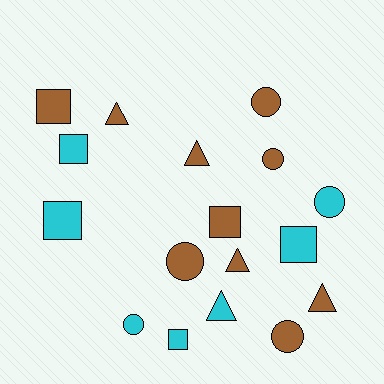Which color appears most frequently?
Brown, with 10 objects.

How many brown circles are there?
There are 4 brown circles.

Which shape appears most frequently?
Square, with 6 objects.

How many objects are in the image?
There are 17 objects.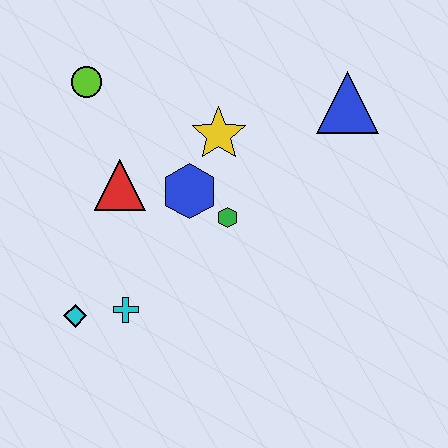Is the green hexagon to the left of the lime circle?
No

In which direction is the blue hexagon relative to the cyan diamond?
The blue hexagon is above the cyan diamond.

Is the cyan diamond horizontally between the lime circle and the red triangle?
No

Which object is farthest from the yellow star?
The cyan diamond is farthest from the yellow star.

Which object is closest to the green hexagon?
The blue hexagon is closest to the green hexagon.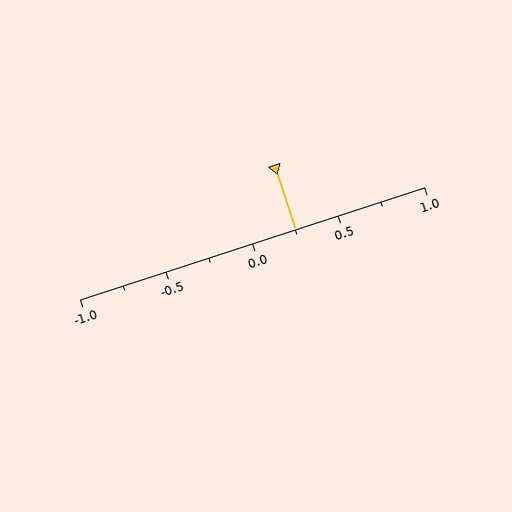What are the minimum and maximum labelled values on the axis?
The axis runs from -1.0 to 1.0.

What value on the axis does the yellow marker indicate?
The marker indicates approximately 0.25.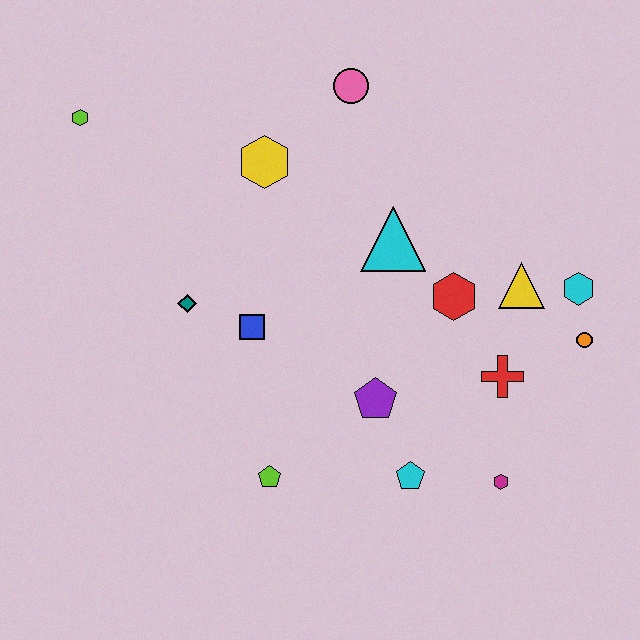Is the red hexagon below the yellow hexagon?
Yes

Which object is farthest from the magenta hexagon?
The lime hexagon is farthest from the magenta hexagon.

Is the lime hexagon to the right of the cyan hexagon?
No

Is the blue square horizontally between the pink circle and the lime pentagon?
No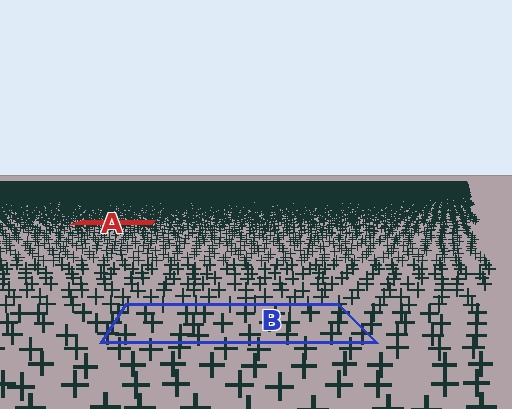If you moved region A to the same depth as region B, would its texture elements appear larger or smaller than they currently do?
They would appear larger. At a closer depth, the same texture elements are projected at a bigger on-screen size.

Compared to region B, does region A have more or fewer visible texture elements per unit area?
Region A has more texture elements per unit area — they are packed more densely because it is farther away.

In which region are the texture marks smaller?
The texture marks are smaller in region A, because it is farther away.